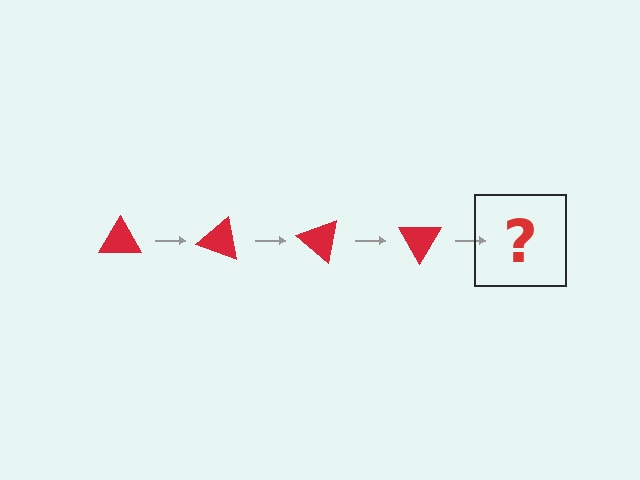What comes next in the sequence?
The next element should be a red triangle rotated 80 degrees.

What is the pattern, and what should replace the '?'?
The pattern is that the triangle rotates 20 degrees each step. The '?' should be a red triangle rotated 80 degrees.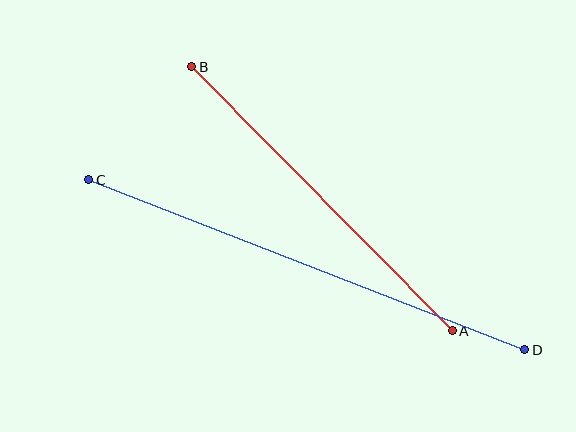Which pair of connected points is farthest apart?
Points C and D are farthest apart.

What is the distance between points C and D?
The distance is approximately 468 pixels.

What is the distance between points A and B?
The distance is approximately 371 pixels.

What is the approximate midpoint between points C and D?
The midpoint is at approximately (307, 265) pixels.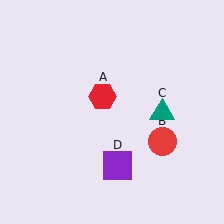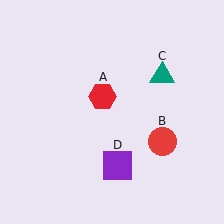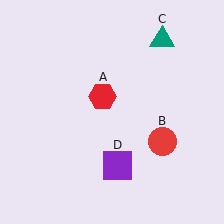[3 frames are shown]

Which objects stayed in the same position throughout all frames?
Red hexagon (object A) and red circle (object B) and purple square (object D) remained stationary.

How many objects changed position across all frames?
1 object changed position: teal triangle (object C).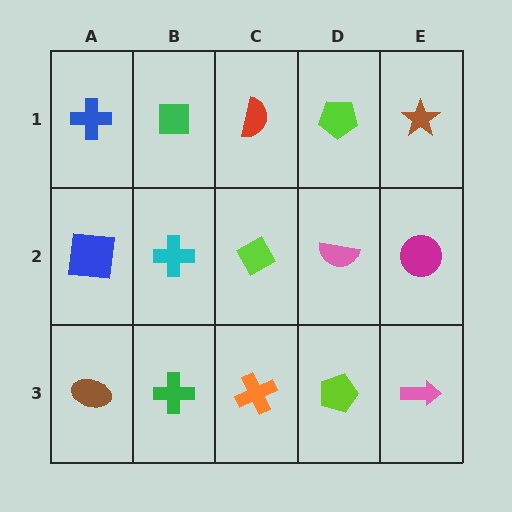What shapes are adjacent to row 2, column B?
A green square (row 1, column B), a green cross (row 3, column B), a blue square (row 2, column A), a lime diamond (row 2, column C).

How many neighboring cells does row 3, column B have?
3.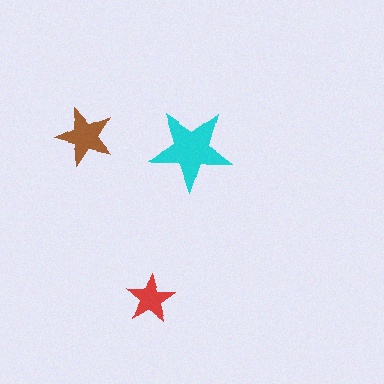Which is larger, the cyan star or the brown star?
The cyan one.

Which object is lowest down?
The red star is bottommost.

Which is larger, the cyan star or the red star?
The cyan one.